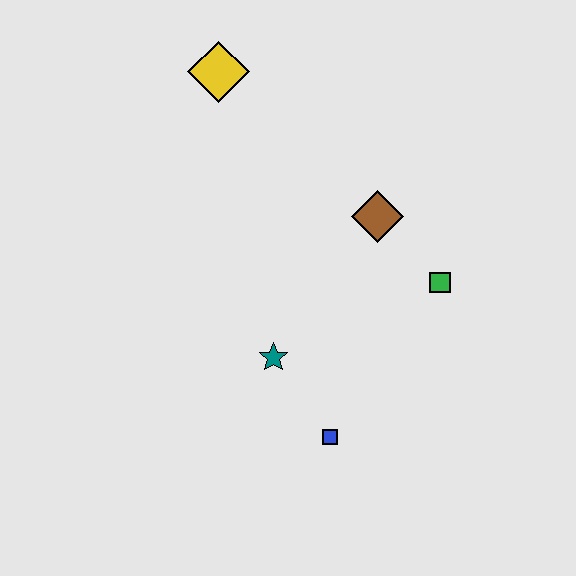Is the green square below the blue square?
No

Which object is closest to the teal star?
The blue square is closest to the teal star.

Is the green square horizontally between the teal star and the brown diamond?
No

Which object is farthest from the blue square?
The yellow diamond is farthest from the blue square.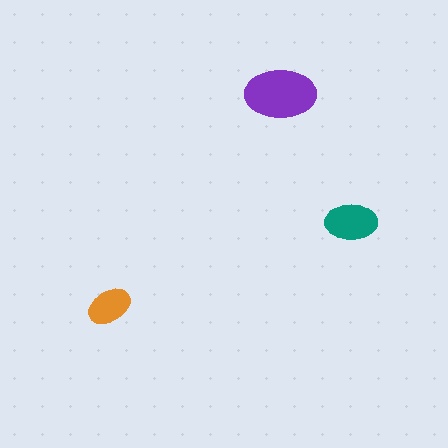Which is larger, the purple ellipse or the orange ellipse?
The purple one.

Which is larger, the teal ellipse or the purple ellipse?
The purple one.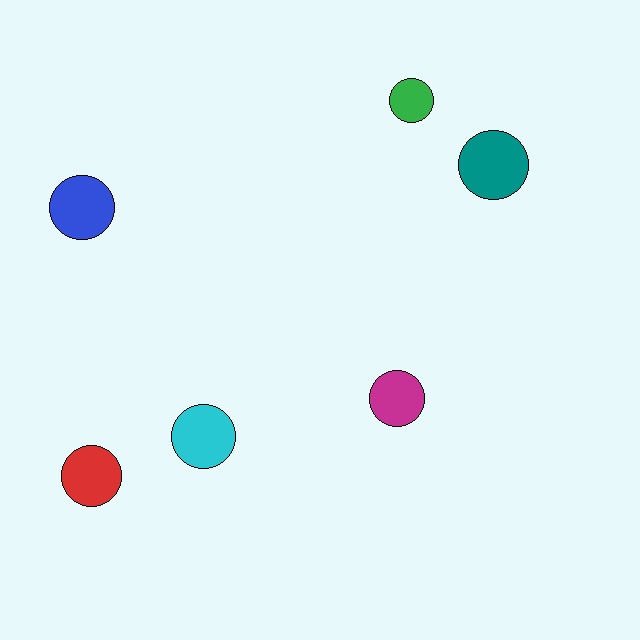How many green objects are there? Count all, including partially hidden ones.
There is 1 green object.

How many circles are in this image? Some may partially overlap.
There are 6 circles.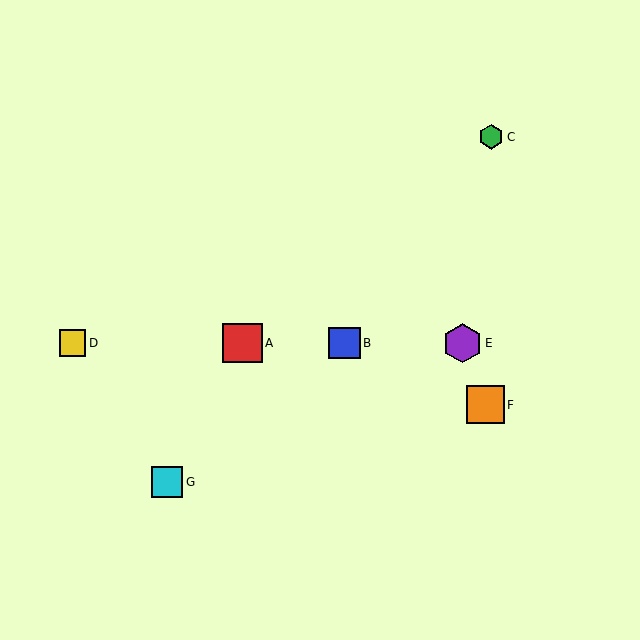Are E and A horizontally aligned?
Yes, both are at y≈343.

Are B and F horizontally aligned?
No, B is at y≈343 and F is at y≈405.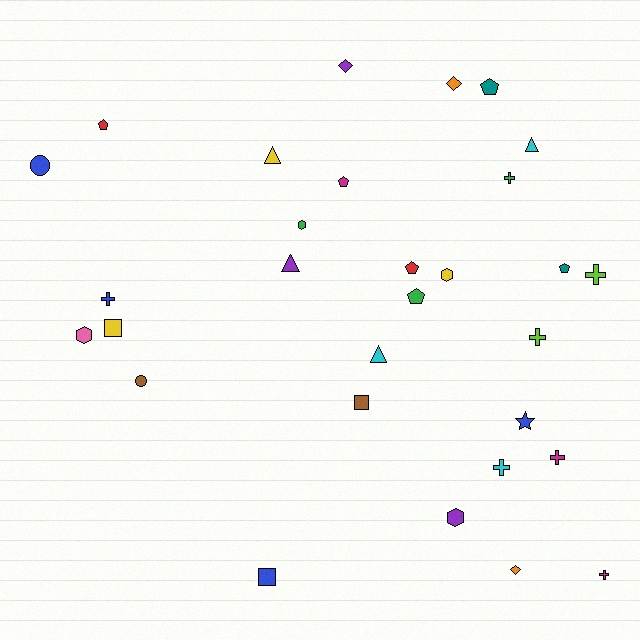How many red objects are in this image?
There are 2 red objects.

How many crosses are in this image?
There are 7 crosses.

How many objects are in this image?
There are 30 objects.